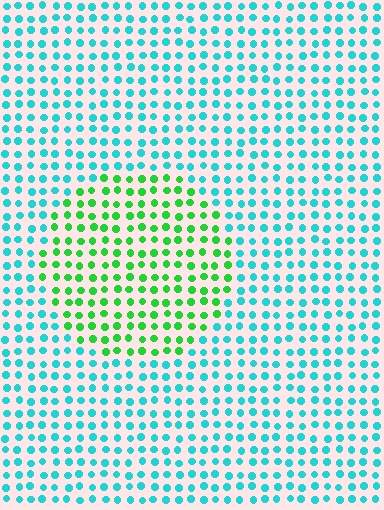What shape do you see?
I see a circle.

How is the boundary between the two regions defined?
The boundary is defined purely by a slight shift in hue (about 53 degrees). Spacing, size, and orientation are identical on both sides.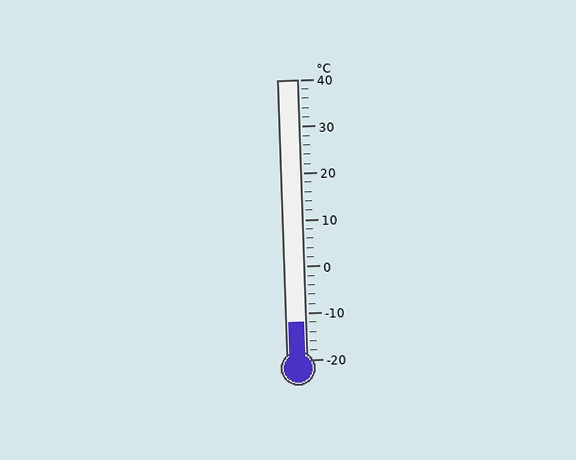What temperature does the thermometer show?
The thermometer shows approximately -12°C.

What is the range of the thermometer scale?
The thermometer scale ranges from -20°C to 40°C.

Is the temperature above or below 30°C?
The temperature is below 30°C.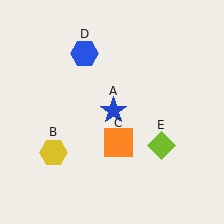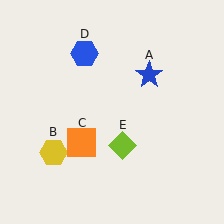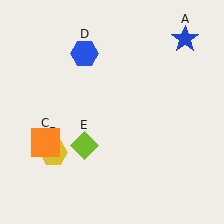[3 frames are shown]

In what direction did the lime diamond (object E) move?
The lime diamond (object E) moved left.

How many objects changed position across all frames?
3 objects changed position: blue star (object A), orange square (object C), lime diamond (object E).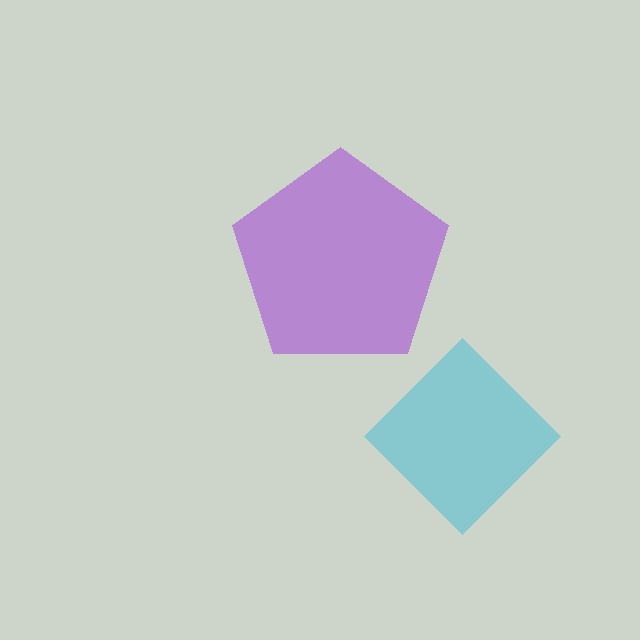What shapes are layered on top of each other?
The layered shapes are: a purple pentagon, a cyan diamond.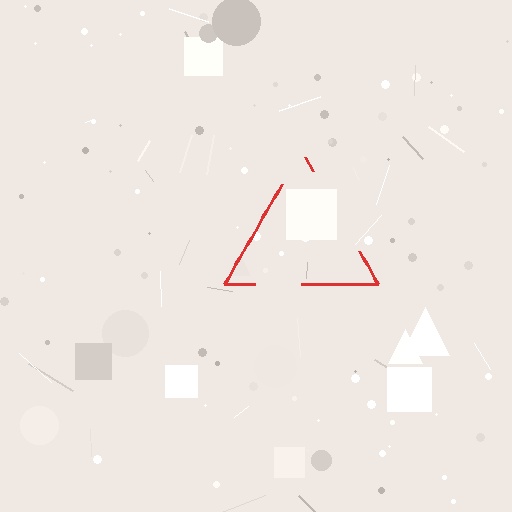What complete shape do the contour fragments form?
The contour fragments form a triangle.